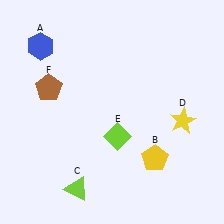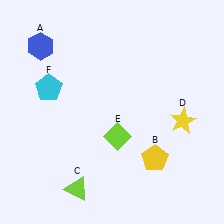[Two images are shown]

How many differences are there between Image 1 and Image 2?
There is 1 difference between the two images.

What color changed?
The pentagon (F) changed from brown in Image 1 to cyan in Image 2.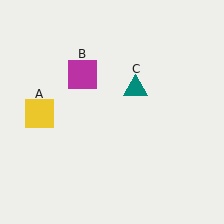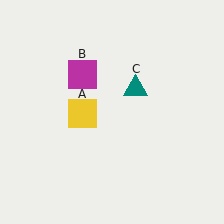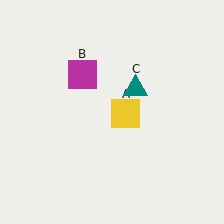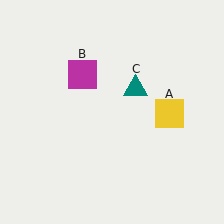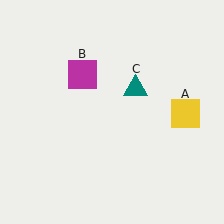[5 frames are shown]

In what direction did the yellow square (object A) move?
The yellow square (object A) moved right.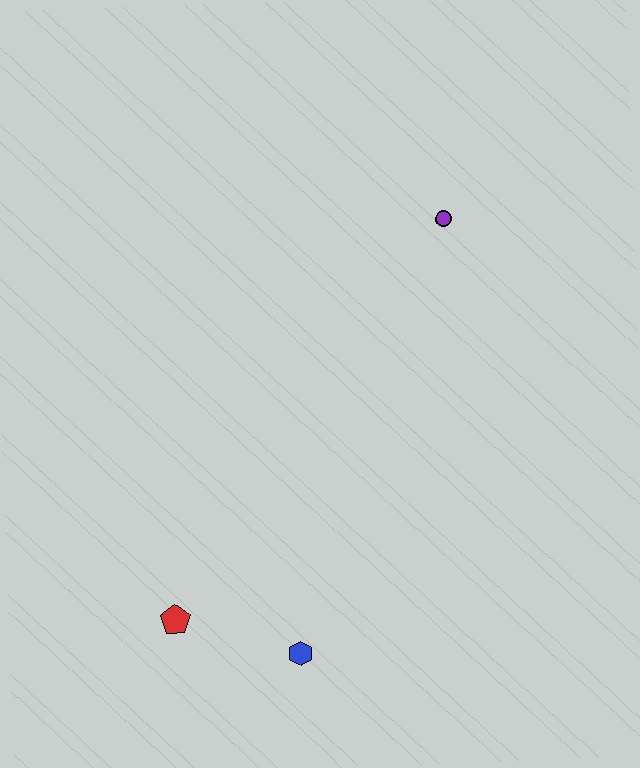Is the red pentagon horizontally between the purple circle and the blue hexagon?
No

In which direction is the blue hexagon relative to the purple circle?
The blue hexagon is below the purple circle.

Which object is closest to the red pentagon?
The blue hexagon is closest to the red pentagon.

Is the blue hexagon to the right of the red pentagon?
Yes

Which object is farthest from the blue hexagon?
The purple circle is farthest from the blue hexagon.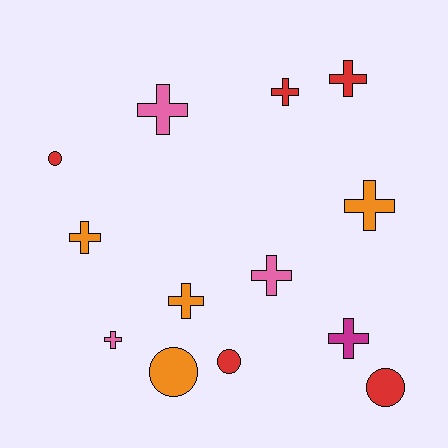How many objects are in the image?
There are 13 objects.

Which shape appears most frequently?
Cross, with 9 objects.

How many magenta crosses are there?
There is 1 magenta cross.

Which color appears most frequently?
Red, with 5 objects.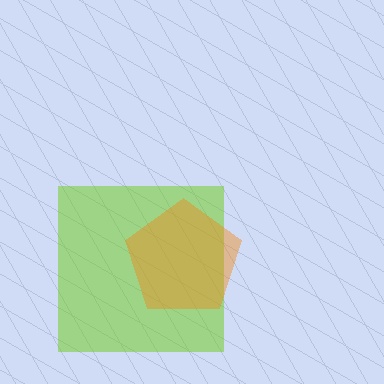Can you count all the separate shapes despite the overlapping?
Yes, there are 2 separate shapes.